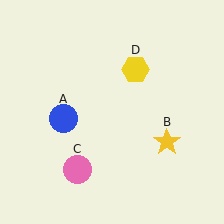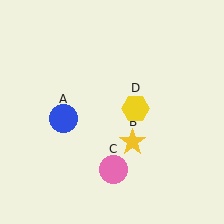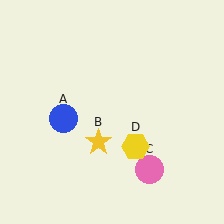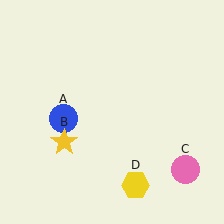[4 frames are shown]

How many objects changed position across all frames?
3 objects changed position: yellow star (object B), pink circle (object C), yellow hexagon (object D).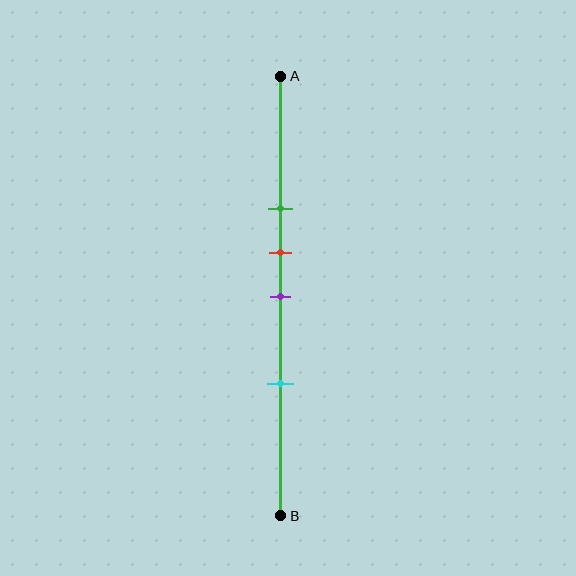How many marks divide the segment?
There are 4 marks dividing the segment.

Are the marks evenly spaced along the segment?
No, the marks are not evenly spaced.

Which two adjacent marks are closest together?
The red and purple marks are the closest adjacent pair.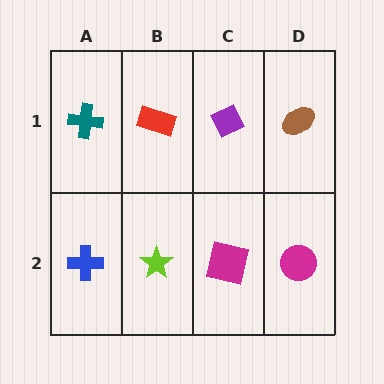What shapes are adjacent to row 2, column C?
A purple diamond (row 1, column C), a lime star (row 2, column B), a magenta circle (row 2, column D).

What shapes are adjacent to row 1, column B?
A lime star (row 2, column B), a teal cross (row 1, column A), a purple diamond (row 1, column C).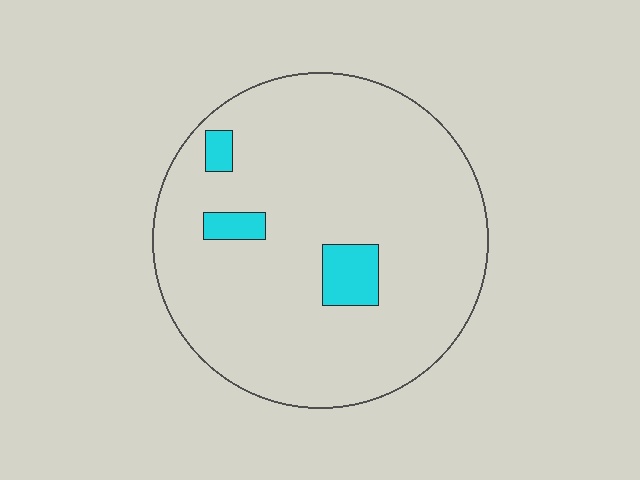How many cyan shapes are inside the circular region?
3.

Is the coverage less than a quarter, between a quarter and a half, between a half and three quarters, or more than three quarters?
Less than a quarter.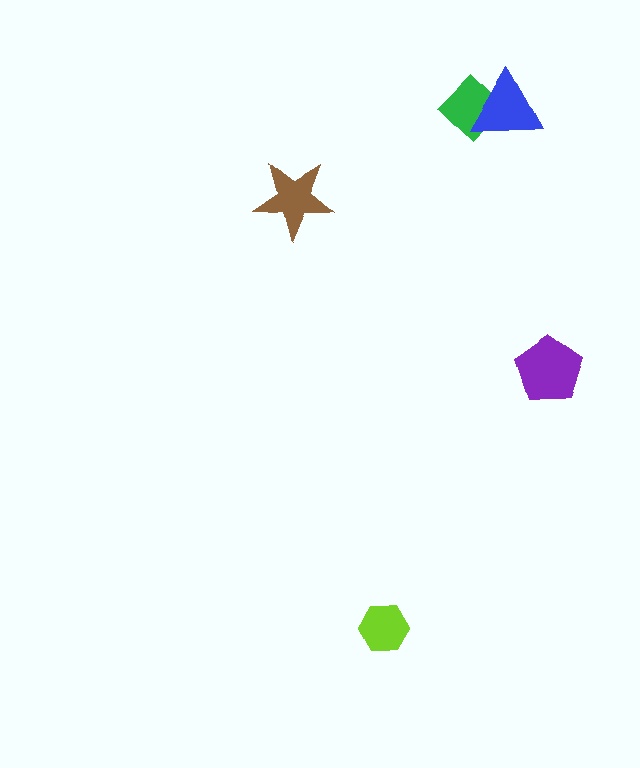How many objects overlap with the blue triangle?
1 object overlaps with the blue triangle.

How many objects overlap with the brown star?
0 objects overlap with the brown star.